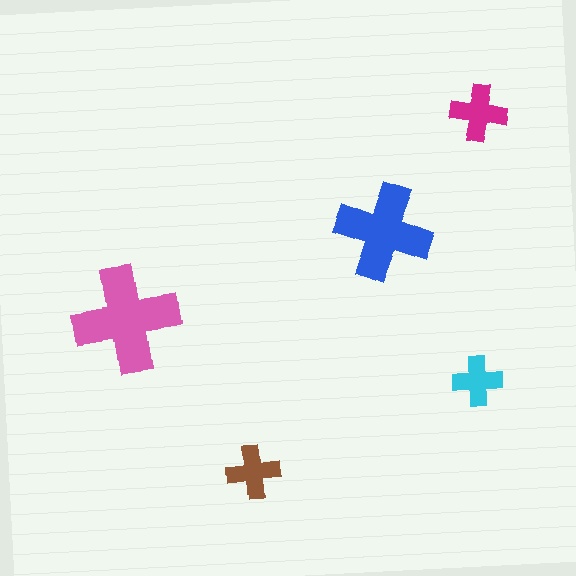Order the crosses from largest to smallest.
the pink one, the blue one, the magenta one, the brown one, the cyan one.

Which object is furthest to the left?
The pink cross is leftmost.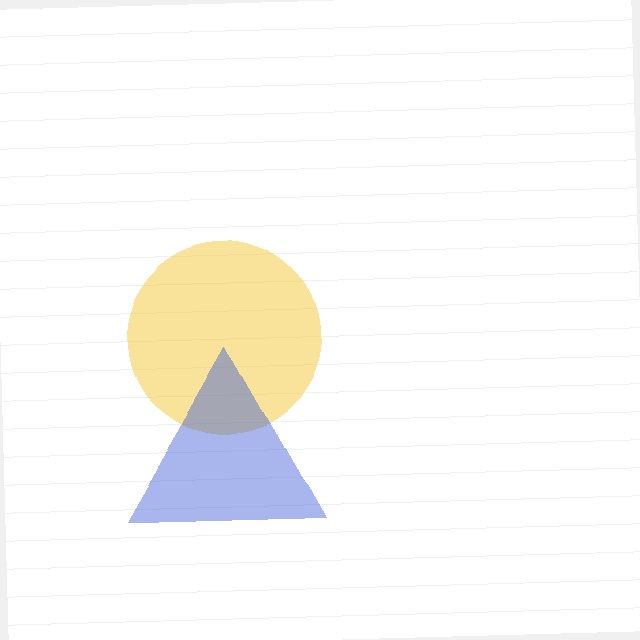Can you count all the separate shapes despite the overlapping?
Yes, there are 2 separate shapes.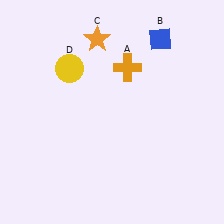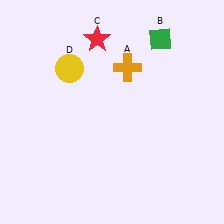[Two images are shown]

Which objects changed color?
B changed from blue to green. C changed from orange to red.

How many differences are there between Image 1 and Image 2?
There are 2 differences between the two images.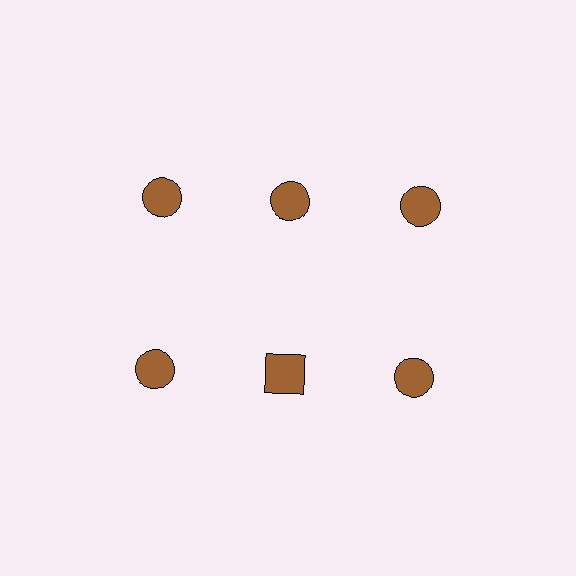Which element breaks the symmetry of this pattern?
The brown square in the second row, second from left column breaks the symmetry. All other shapes are brown circles.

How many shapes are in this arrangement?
There are 6 shapes arranged in a grid pattern.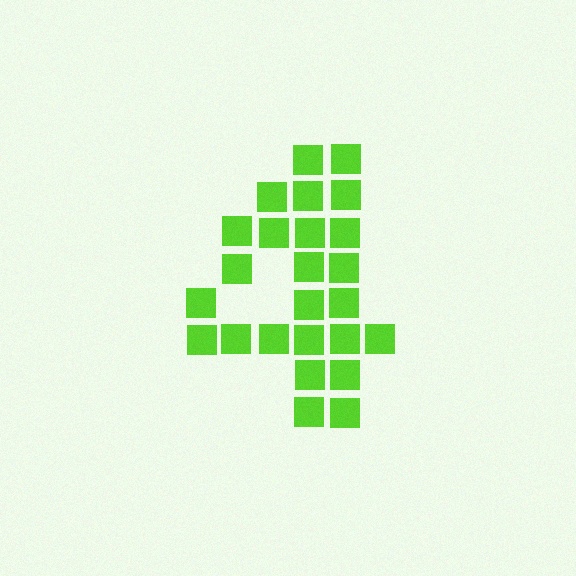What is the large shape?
The large shape is the digit 4.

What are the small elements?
The small elements are squares.